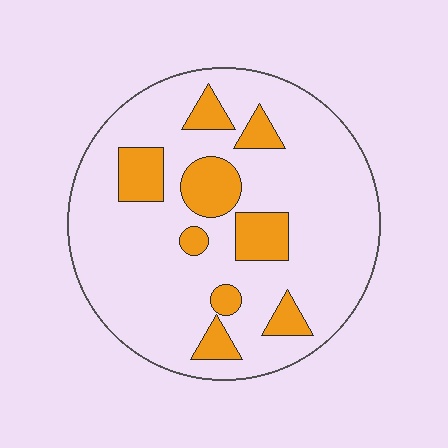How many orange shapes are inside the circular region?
9.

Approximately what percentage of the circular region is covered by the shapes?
Approximately 20%.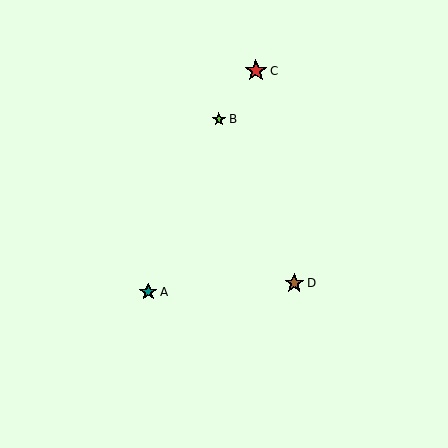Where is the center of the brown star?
The center of the brown star is at (294, 283).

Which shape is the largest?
The red star (labeled C) is the largest.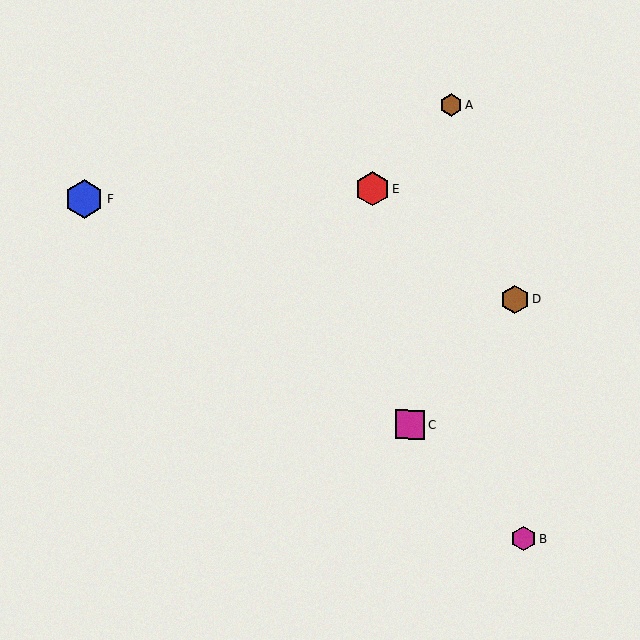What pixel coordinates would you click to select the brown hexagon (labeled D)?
Click at (515, 300) to select the brown hexagon D.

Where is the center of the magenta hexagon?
The center of the magenta hexagon is at (523, 539).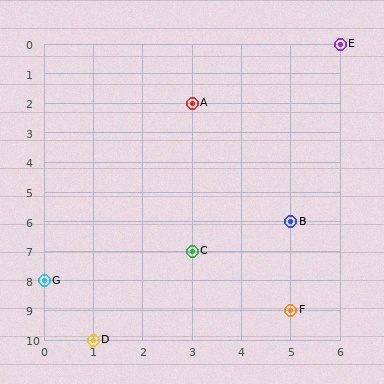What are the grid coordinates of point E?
Point E is at grid coordinates (6, 0).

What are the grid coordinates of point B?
Point B is at grid coordinates (5, 6).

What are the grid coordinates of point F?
Point F is at grid coordinates (5, 9).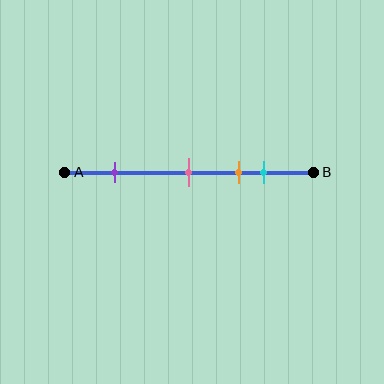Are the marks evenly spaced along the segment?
No, the marks are not evenly spaced.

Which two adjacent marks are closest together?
The orange and cyan marks are the closest adjacent pair.